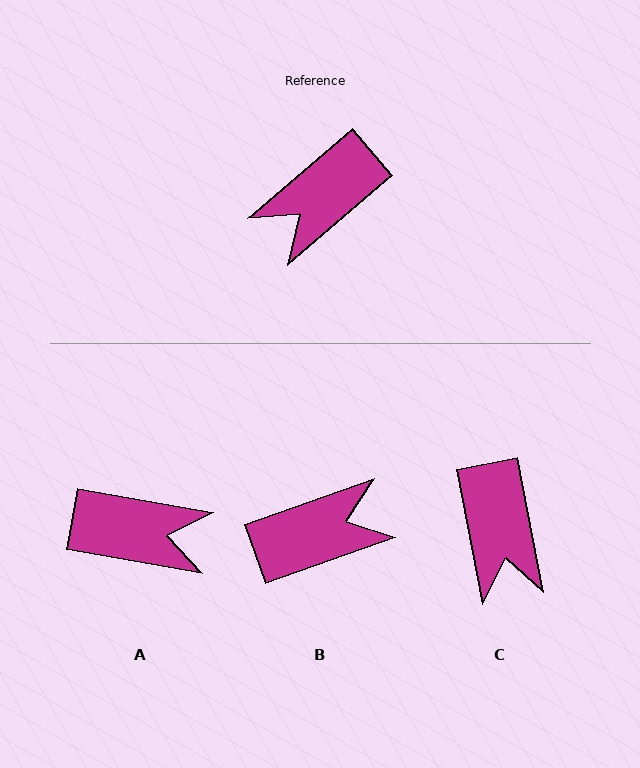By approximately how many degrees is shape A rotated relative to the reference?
Approximately 129 degrees counter-clockwise.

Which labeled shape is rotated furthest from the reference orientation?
B, about 159 degrees away.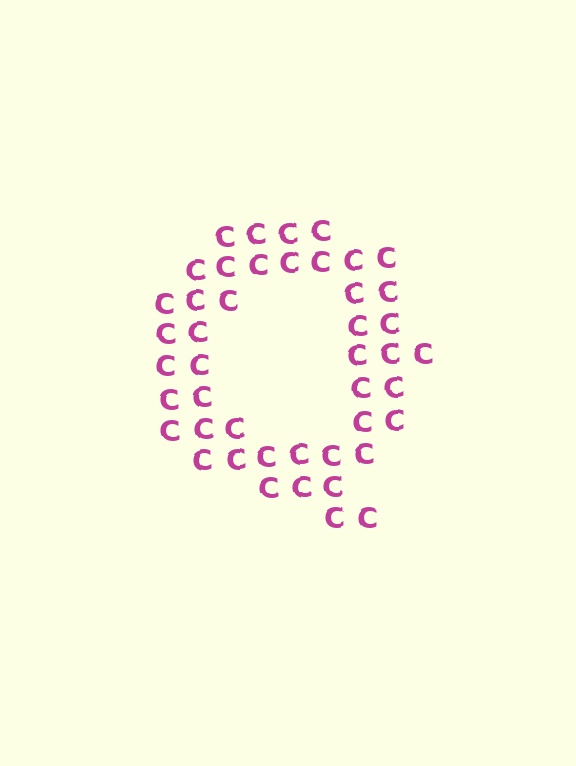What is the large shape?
The large shape is the letter Q.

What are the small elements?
The small elements are letter C's.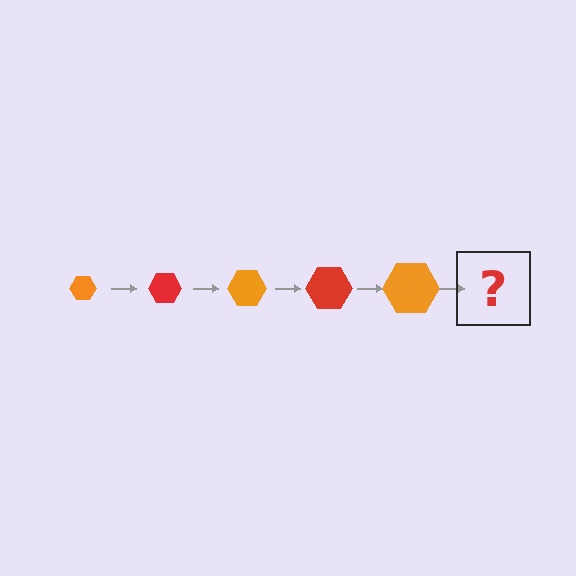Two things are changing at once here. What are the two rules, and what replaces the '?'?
The two rules are that the hexagon grows larger each step and the color cycles through orange and red. The '?' should be a red hexagon, larger than the previous one.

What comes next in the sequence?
The next element should be a red hexagon, larger than the previous one.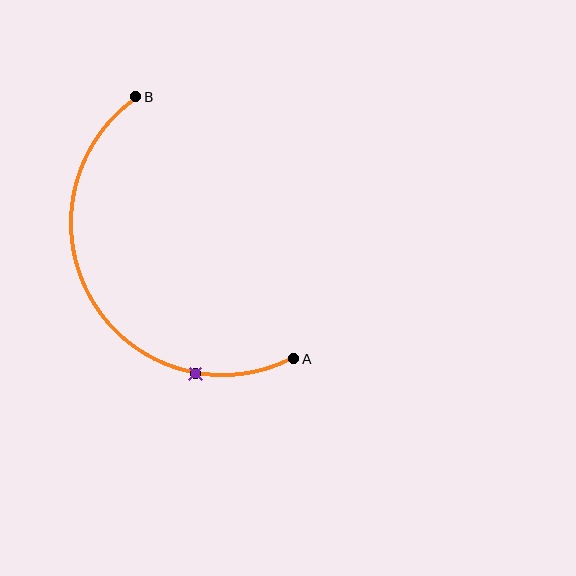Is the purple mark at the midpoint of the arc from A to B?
No. The purple mark lies on the arc but is closer to endpoint A. The arc midpoint would be at the point on the curve equidistant along the arc from both A and B.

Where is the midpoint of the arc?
The arc midpoint is the point on the curve farthest from the straight line joining A and B. It sits to the left of that line.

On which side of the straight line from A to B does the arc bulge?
The arc bulges to the left of the straight line connecting A and B.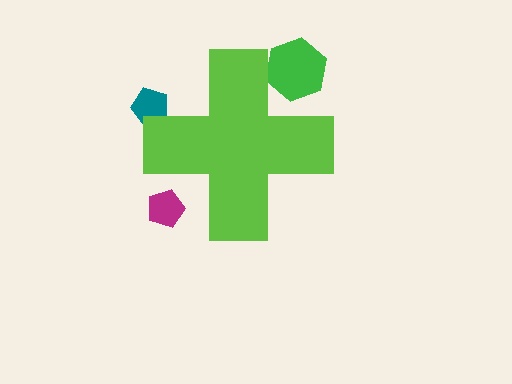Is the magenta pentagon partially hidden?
Yes, the magenta pentagon is partially hidden behind the lime cross.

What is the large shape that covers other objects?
A lime cross.